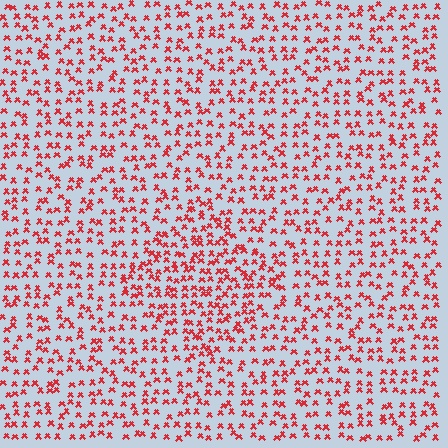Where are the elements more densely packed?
The elements are more densely packed inside the diamond boundary.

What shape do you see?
I see a diamond.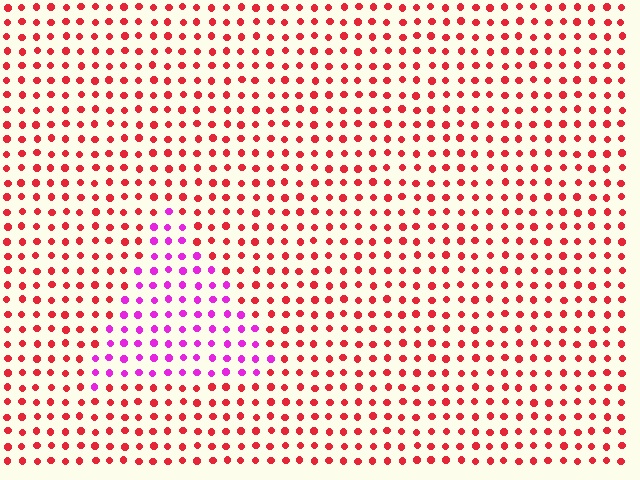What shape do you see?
I see a triangle.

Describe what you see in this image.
The image is filled with small red elements in a uniform arrangement. A triangle-shaped region is visible where the elements are tinted to a slightly different hue, forming a subtle color boundary.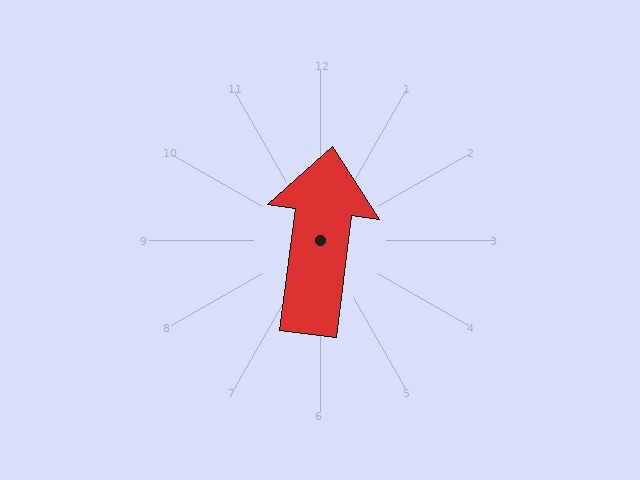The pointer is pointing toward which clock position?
Roughly 12 o'clock.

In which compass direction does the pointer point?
North.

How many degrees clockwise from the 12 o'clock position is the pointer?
Approximately 7 degrees.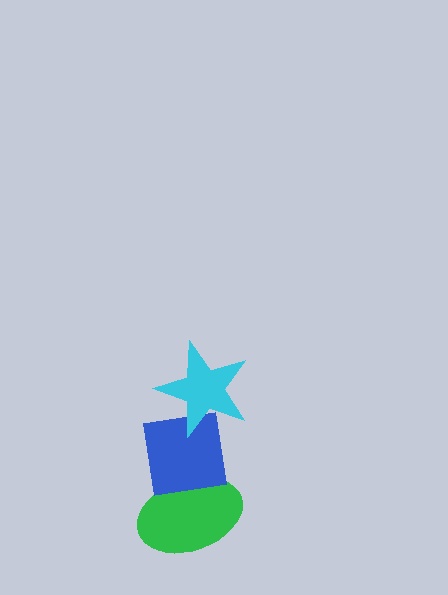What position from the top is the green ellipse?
The green ellipse is 3rd from the top.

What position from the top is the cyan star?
The cyan star is 1st from the top.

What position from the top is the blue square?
The blue square is 2nd from the top.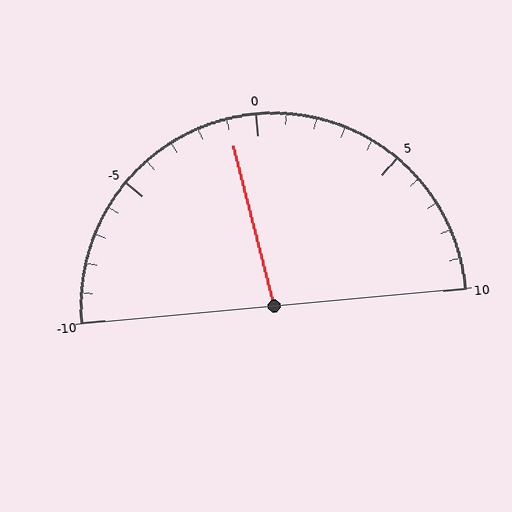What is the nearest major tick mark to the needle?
The nearest major tick mark is 0.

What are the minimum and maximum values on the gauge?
The gauge ranges from -10 to 10.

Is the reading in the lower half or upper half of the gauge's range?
The reading is in the lower half of the range (-10 to 10).